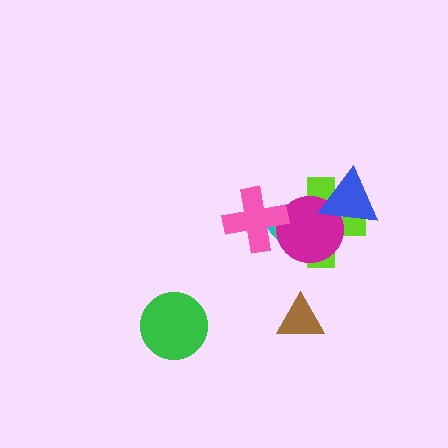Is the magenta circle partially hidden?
Yes, it is partially covered by another shape.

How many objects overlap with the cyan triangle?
3 objects overlap with the cyan triangle.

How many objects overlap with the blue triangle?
2 objects overlap with the blue triangle.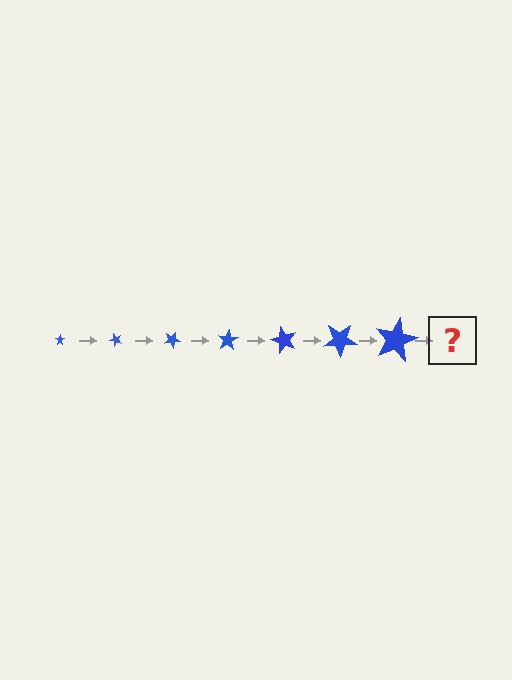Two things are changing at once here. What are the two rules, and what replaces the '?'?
The two rules are that the star grows larger each step and it rotates 50 degrees each step. The '?' should be a star, larger than the previous one and rotated 350 degrees from the start.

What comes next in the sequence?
The next element should be a star, larger than the previous one and rotated 350 degrees from the start.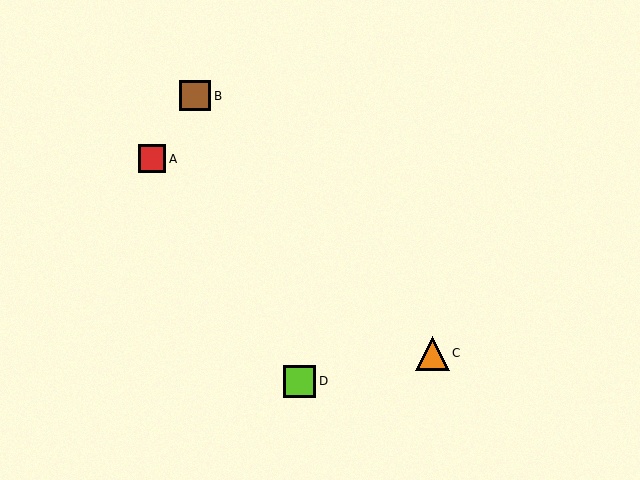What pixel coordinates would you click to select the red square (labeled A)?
Click at (152, 159) to select the red square A.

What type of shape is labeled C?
Shape C is an orange triangle.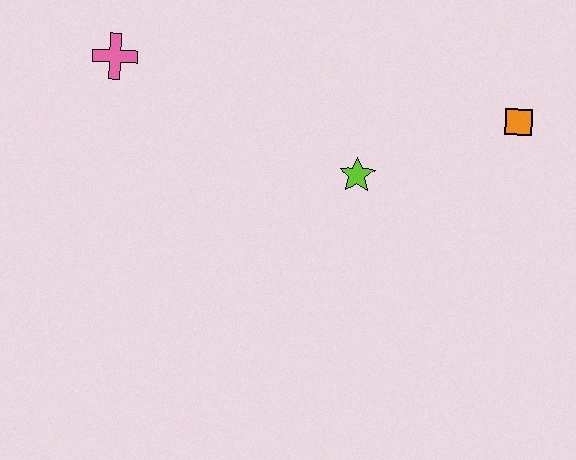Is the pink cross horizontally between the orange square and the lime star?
No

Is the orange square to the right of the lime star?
Yes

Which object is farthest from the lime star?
The pink cross is farthest from the lime star.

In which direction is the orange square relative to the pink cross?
The orange square is to the right of the pink cross.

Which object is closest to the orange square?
The lime star is closest to the orange square.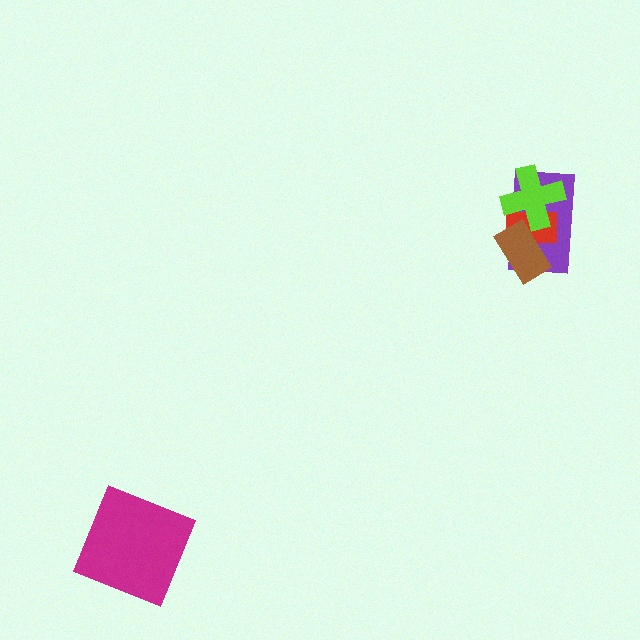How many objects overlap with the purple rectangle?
3 objects overlap with the purple rectangle.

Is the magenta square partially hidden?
No, no other shape covers it.